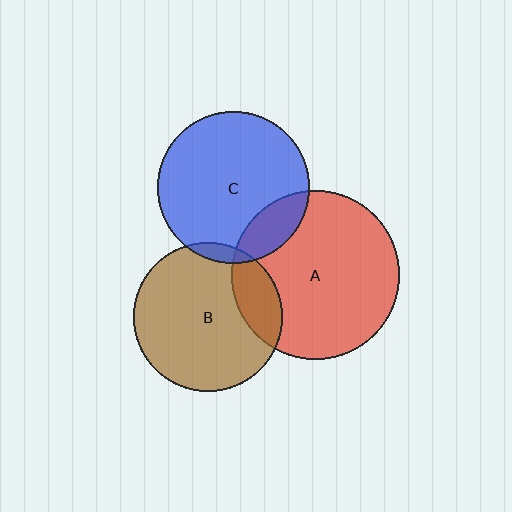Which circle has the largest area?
Circle A (red).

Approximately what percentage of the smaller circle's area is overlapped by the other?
Approximately 5%.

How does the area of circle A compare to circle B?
Approximately 1.3 times.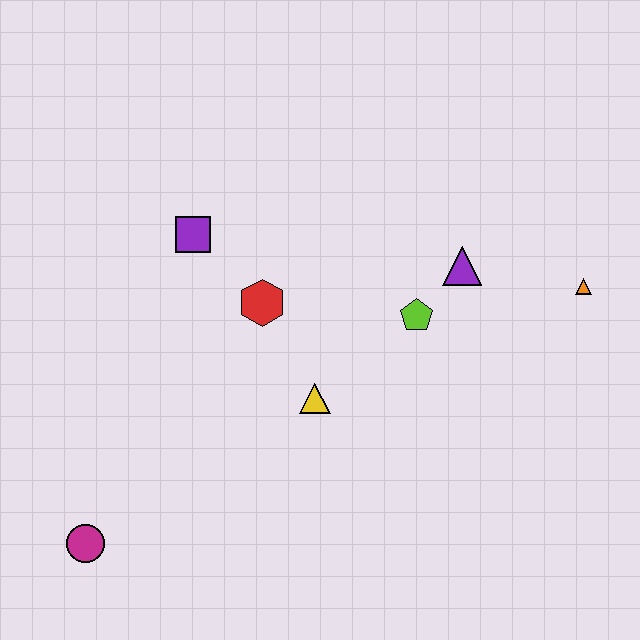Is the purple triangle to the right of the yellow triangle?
Yes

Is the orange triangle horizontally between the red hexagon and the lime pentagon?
No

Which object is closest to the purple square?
The red hexagon is closest to the purple square.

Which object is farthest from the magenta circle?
The orange triangle is farthest from the magenta circle.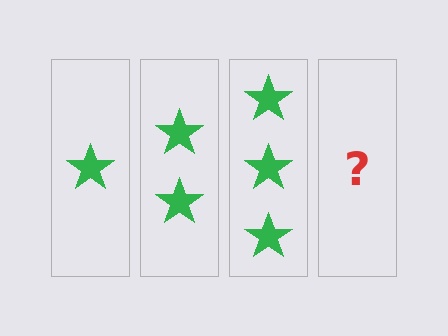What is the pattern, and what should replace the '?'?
The pattern is that each step adds one more star. The '?' should be 4 stars.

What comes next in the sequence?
The next element should be 4 stars.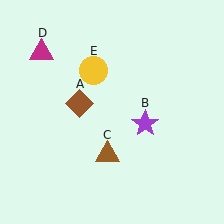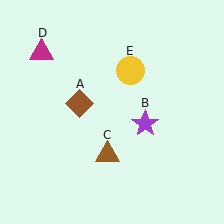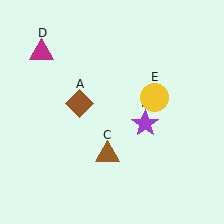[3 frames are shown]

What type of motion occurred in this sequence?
The yellow circle (object E) rotated clockwise around the center of the scene.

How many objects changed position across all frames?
1 object changed position: yellow circle (object E).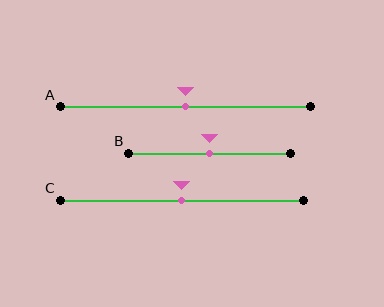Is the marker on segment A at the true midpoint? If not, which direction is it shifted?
Yes, the marker on segment A is at the true midpoint.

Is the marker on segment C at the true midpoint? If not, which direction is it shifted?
Yes, the marker on segment C is at the true midpoint.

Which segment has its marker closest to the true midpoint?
Segment A has its marker closest to the true midpoint.